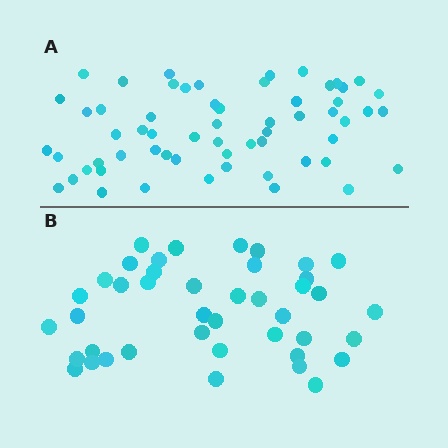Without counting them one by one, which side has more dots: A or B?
Region A (the top region) has more dots.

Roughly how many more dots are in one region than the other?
Region A has approximately 20 more dots than region B.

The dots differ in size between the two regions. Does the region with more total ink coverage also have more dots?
No. Region B has more total ink coverage because its dots are larger, but region A actually contains more individual dots. Total area can be misleading — the number of items is what matters here.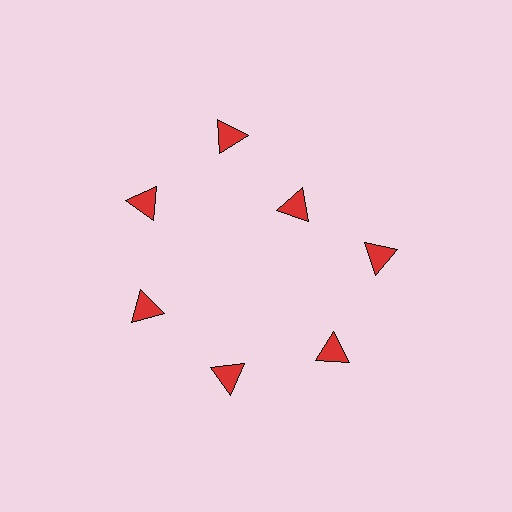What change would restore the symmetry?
The symmetry would be restored by moving it outward, back onto the ring so that all 7 triangles sit at equal angles and equal distance from the center.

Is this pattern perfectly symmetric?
No. The 7 red triangles are arranged in a ring, but one element near the 1 o'clock position is pulled inward toward the center, breaking the 7-fold rotational symmetry.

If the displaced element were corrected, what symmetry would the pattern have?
It would have 7-fold rotational symmetry — the pattern would map onto itself every 51 degrees.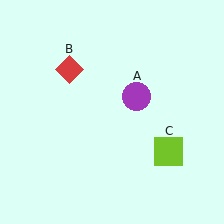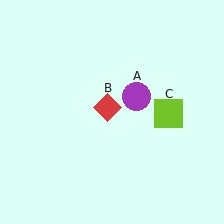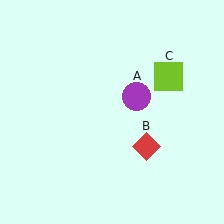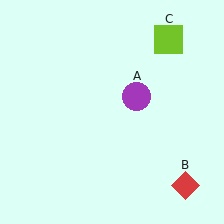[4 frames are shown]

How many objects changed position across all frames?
2 objects changed position: red diamond (object B), lime square (object C).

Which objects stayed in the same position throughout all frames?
Purple circle (object A) remained stationary.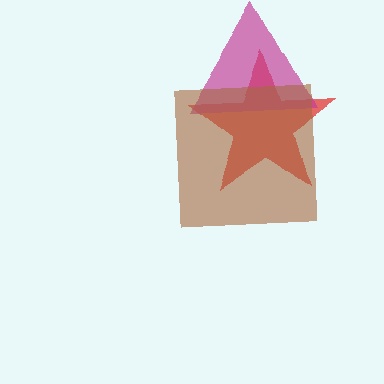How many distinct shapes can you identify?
There are 3 distinct shapes: a red star, a magenta triangle, a brown square.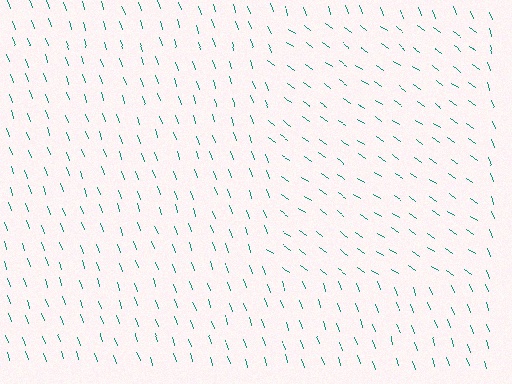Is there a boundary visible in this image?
Yes, there is a texture boundary formed by a change in line orientation.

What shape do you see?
I see a rectangle.